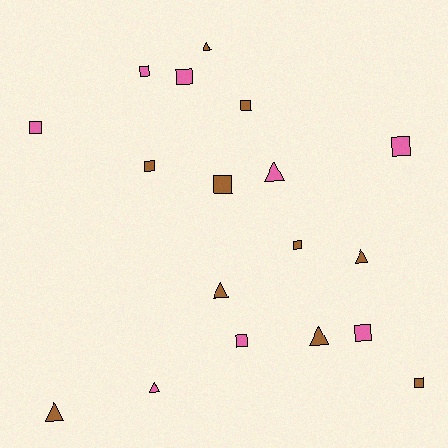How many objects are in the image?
There are 18 objects.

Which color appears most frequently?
Brown, with 10 objects.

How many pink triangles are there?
There are 2 pink triangles.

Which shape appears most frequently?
Square, with 11 objects.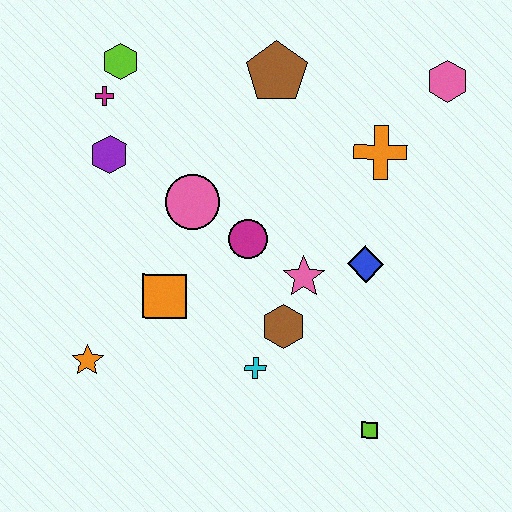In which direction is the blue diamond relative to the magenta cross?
The blue diamond is to the right of the magenta cross.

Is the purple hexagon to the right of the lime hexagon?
No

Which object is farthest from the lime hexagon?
The lime square is farthest from the lime hexagon.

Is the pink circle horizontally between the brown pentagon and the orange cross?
No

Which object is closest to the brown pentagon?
The orange cross is closest to the brown pentagon.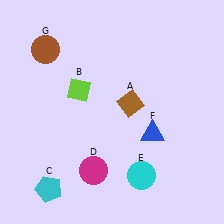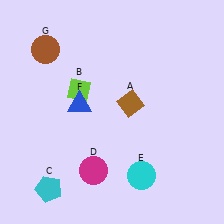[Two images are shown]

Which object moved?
The blue triangle (F) moved left.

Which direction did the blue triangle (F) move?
The blue triangle (F) moved left.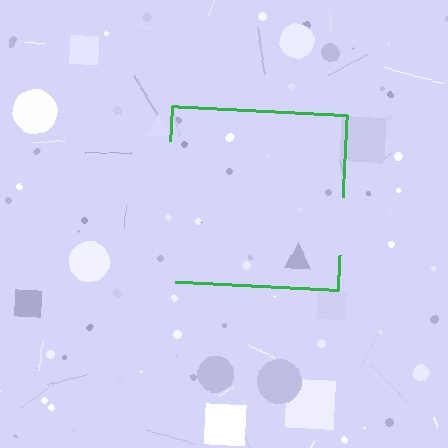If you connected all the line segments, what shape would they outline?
They would outline a square.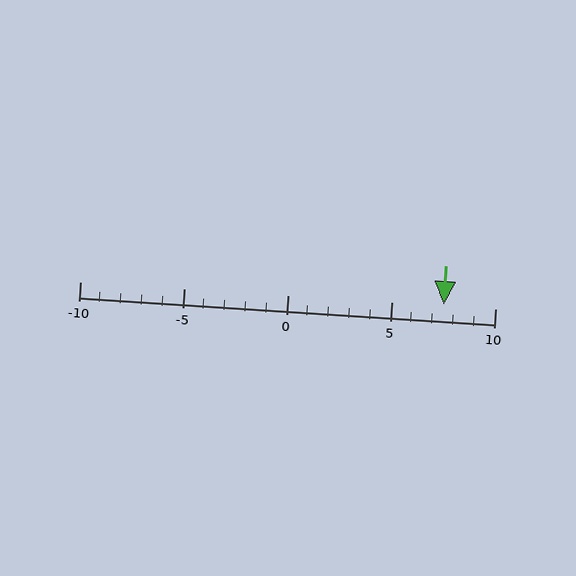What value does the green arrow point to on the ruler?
The green arrow points to approximately 8.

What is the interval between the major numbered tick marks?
The major tick marks are spaced 5 units apart.